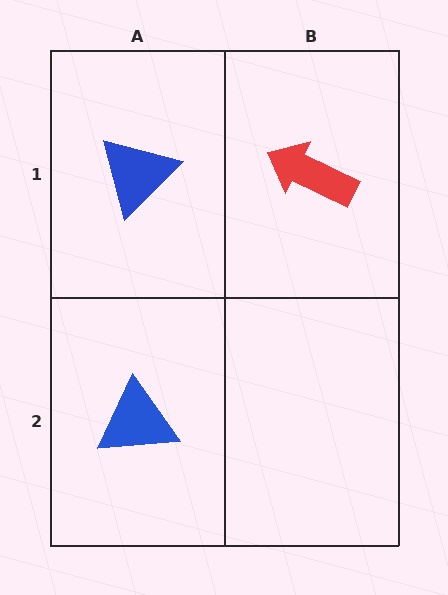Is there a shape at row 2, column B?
No, that cell is empty.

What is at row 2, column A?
A blue triangle.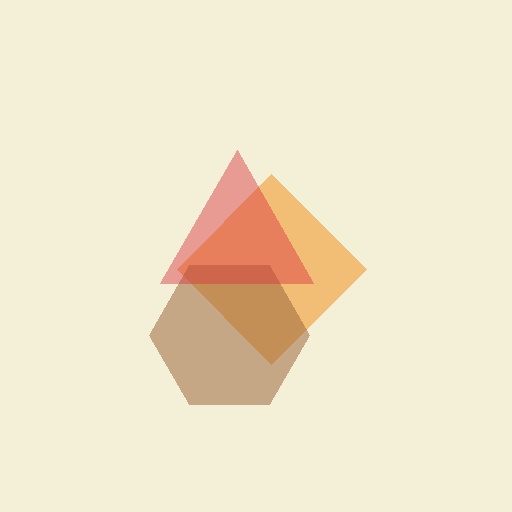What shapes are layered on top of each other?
The layered shapes are: an orange diamond, a brown hexagon, a red triangle.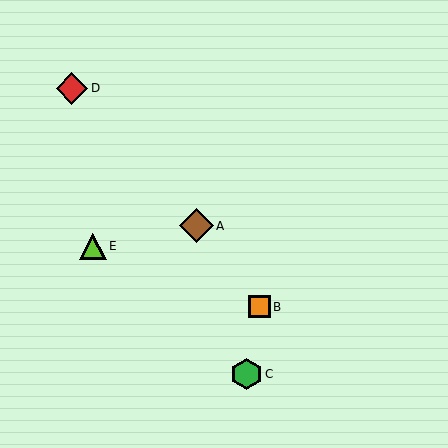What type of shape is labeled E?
Shape E is a lime triangle.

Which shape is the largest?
The brown diamond (labeled A) is the largest.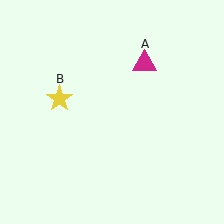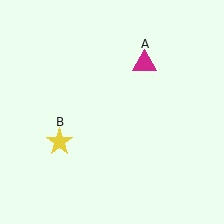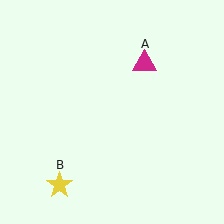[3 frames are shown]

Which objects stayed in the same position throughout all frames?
Magenta triangle (object A) remained stationary.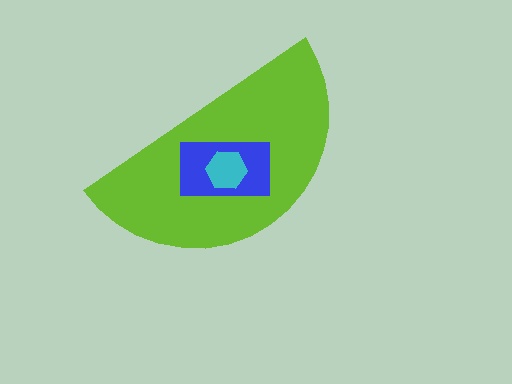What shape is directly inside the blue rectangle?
The cyan hexagon.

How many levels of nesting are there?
3.